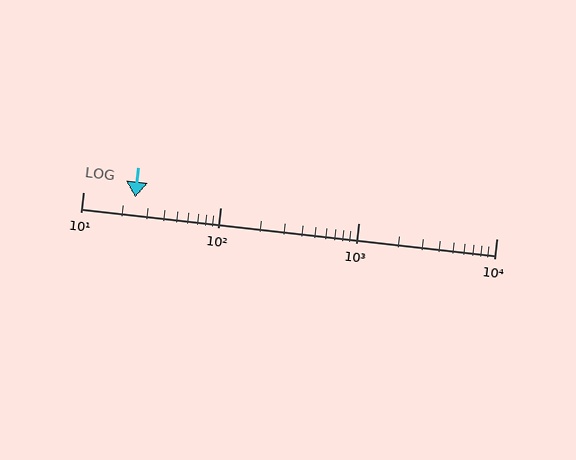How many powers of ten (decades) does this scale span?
The scale spans 3 decades, from 10 to 10000.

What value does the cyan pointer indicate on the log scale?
The pointer indicates approximately 24.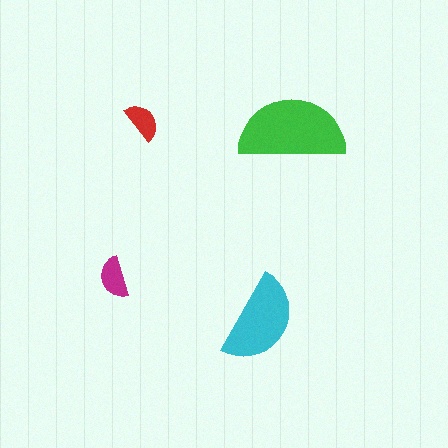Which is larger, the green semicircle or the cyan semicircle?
The green one.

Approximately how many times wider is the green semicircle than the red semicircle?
About 2.5 times wider.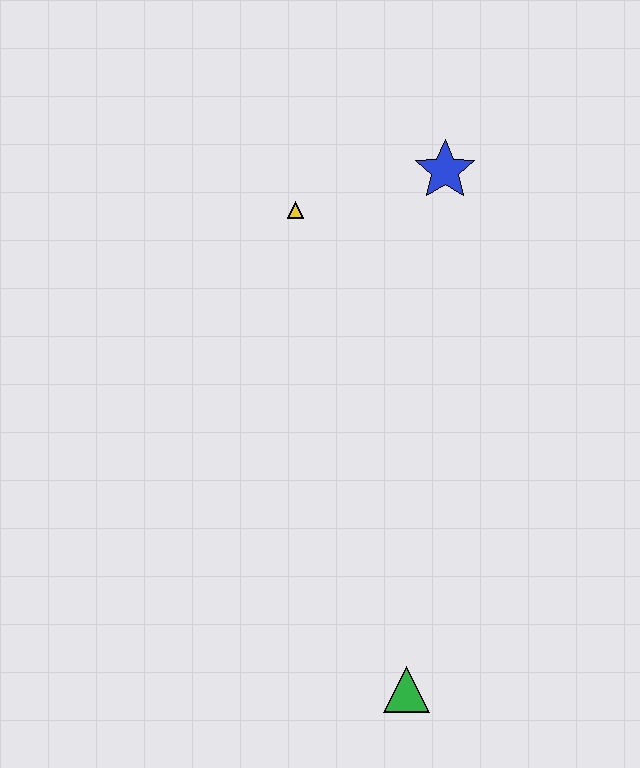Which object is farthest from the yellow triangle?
The green triangle is farthest from the yellow triangle.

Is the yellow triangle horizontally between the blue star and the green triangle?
No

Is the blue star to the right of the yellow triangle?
Yes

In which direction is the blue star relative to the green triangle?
The blue star is above the green triangle.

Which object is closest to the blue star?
The yellow triangle is closest to the blue star.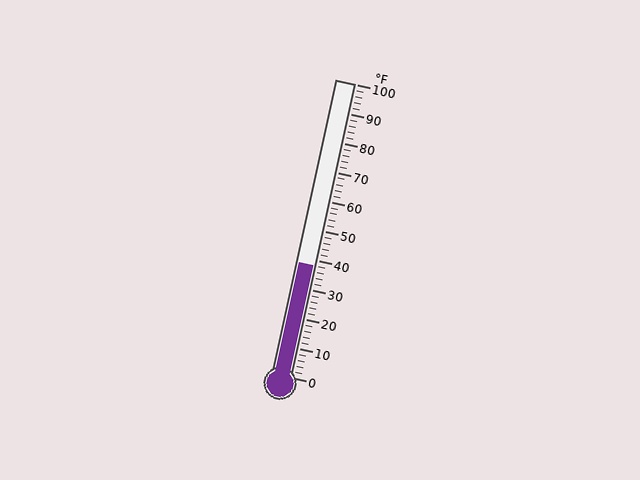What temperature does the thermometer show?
The thermometer shows approximately 38°F.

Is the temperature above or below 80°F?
The temperature is below 80°F.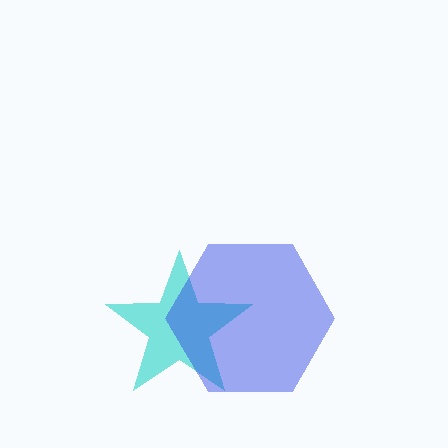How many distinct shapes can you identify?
There are 2 distinct shapes: a cyan star, a blue hexagon.